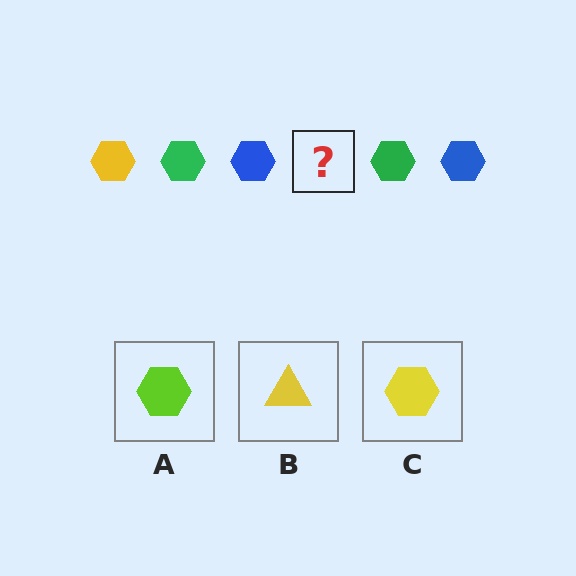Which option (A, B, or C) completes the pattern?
C.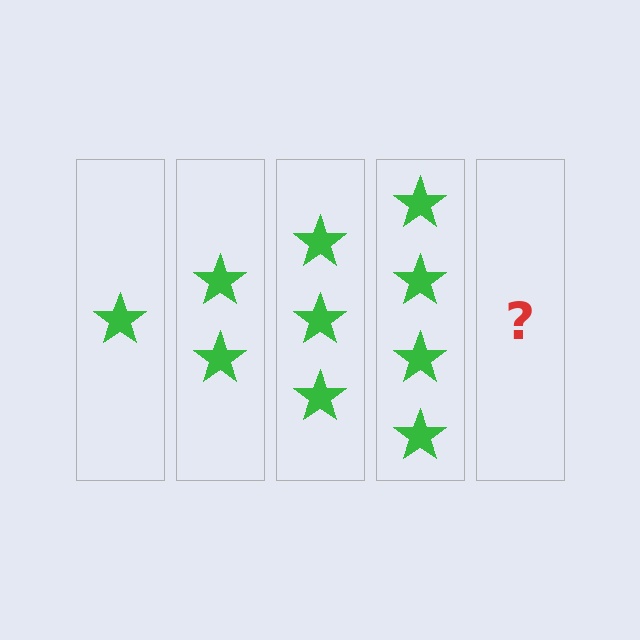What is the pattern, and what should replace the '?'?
The pattern is that each step adds one more star. The '?' should be 5 stars.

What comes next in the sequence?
The next element should be 5 stars.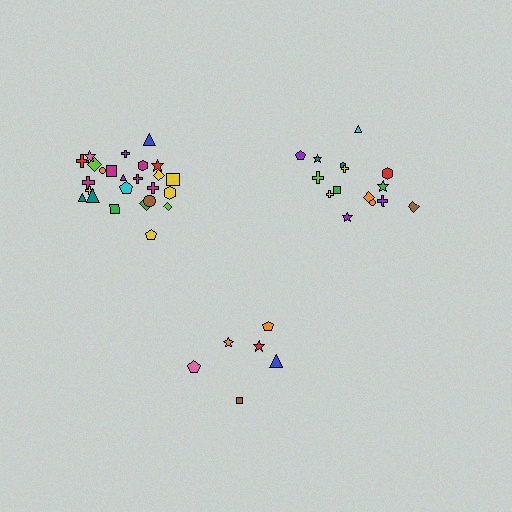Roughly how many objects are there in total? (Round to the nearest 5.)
Roughly 45 objects in total.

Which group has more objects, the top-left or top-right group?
The top-left group.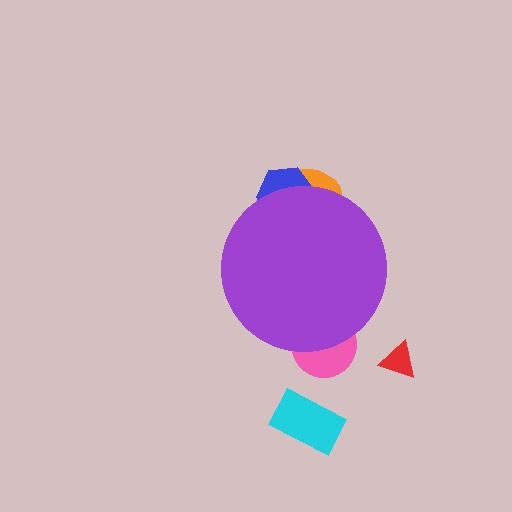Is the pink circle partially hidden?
Yes, the pink circle is partially hidden behind the purple circle.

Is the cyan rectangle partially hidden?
No, the cyan rectangle is fully visible.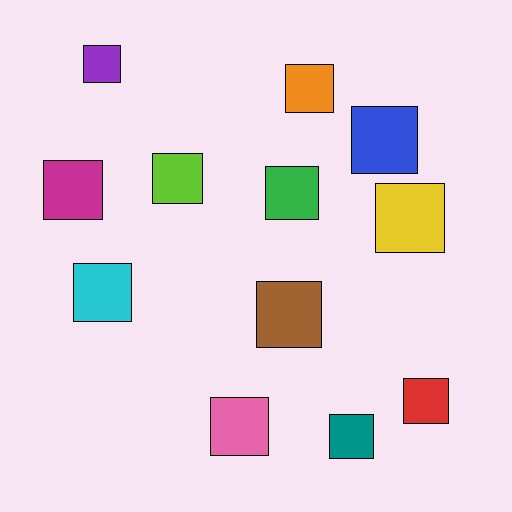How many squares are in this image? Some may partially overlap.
There are 12 squares.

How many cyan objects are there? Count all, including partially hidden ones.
There is 1 cyan object.